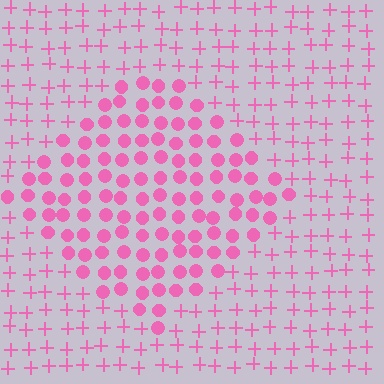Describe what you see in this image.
The image is filled with small pink elements arranged in a uniform grid. A diamond-shaped region contains circles, while the surrounding area contains plus signs. The boundary is defined purely by the change in element shape.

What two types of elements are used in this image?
The image uses circles inside the diamond region and plus signs outside it.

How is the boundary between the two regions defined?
The boundary is defined by a change in element shape: circles inside vs. plus signs outside. All elements share the same color and spacing.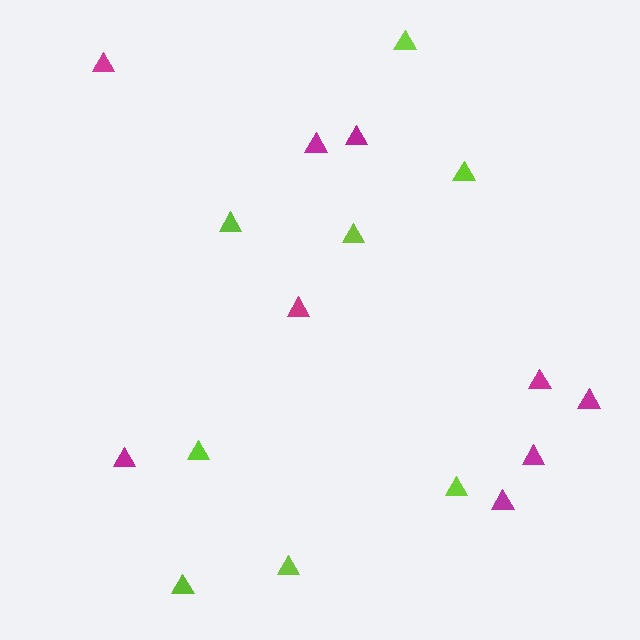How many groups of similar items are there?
There are 2 groups: one group of magenta triangles (9) and one group of lime triangles (8).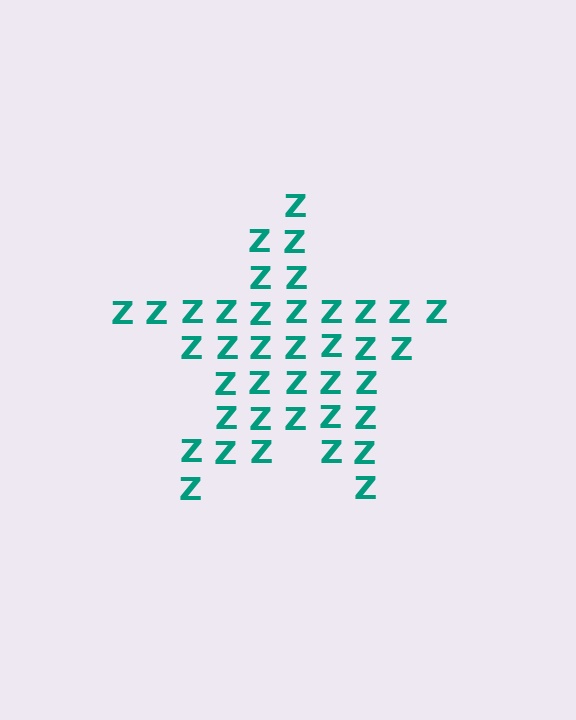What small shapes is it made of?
It is made of small letter Z's.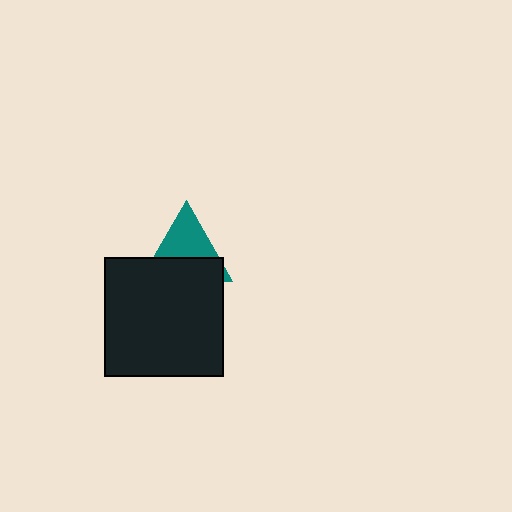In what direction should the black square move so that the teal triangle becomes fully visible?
The black square should move down. That is the shortest direction to clear the overlap and leave the teal triangle fully visible.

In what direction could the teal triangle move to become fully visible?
The teal triangle could move up. That would shift it out from behind the black square entirely.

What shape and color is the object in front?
The object in front is a black square.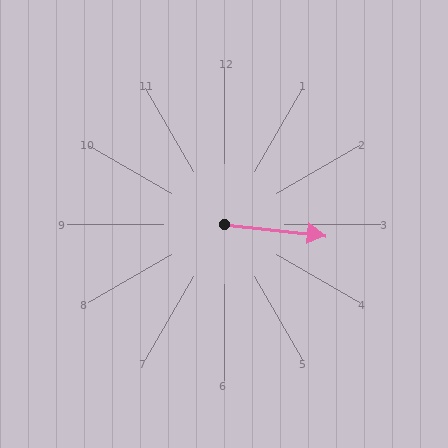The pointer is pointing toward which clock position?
Roughly 3 o'clock.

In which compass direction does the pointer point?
East.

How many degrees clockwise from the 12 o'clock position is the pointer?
Approximately 96 degrees.